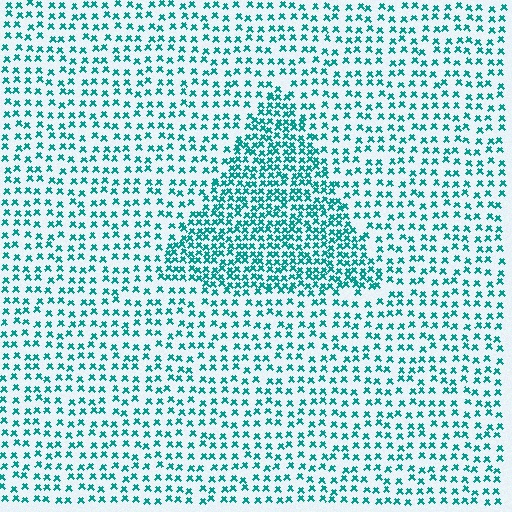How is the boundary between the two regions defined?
The boundary is defined by a change in element density (approximately 2.0x ratio). All elements are the same color, size, and shape.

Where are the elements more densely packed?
The elements are more densely packed inside the triangle boundary.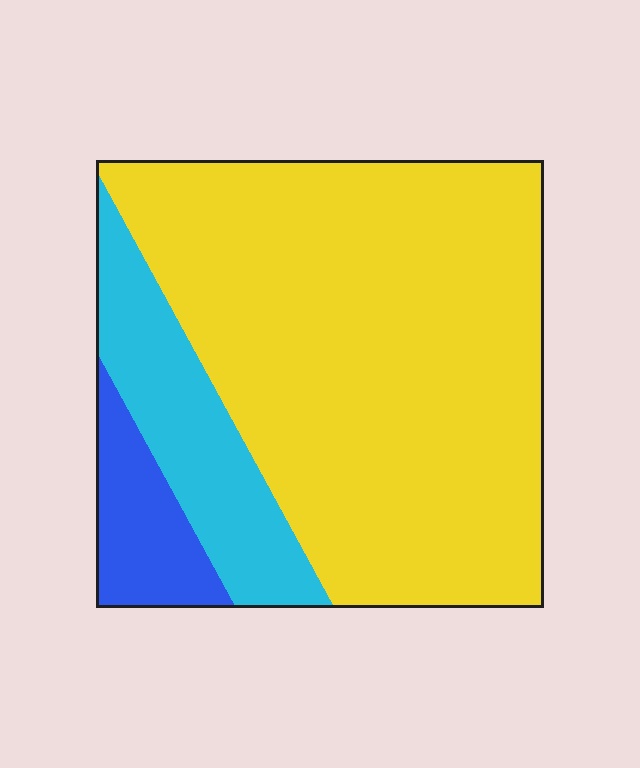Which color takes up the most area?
Yellow, at roughly 75%.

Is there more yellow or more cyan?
Yellow.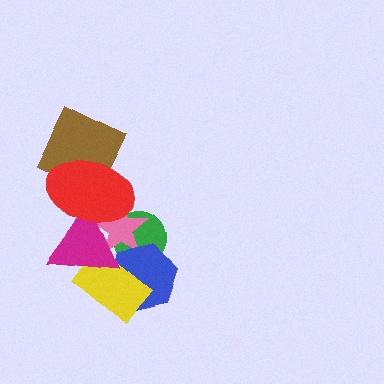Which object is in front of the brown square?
The red ellipse is in front of the brown square.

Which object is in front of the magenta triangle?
The red ellipse is in front of the magenta triangle.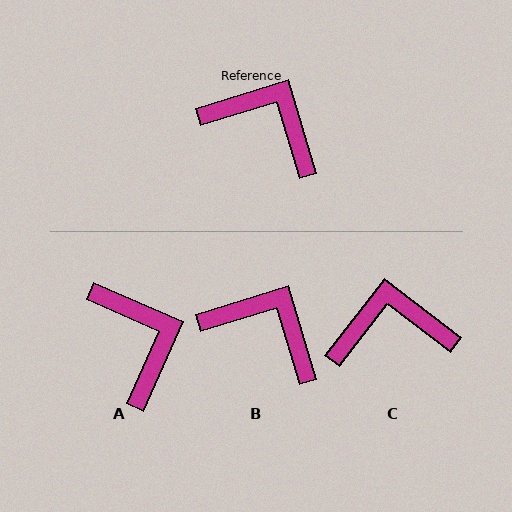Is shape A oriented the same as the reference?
No, it is off by about 41 degrees.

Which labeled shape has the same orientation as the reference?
B.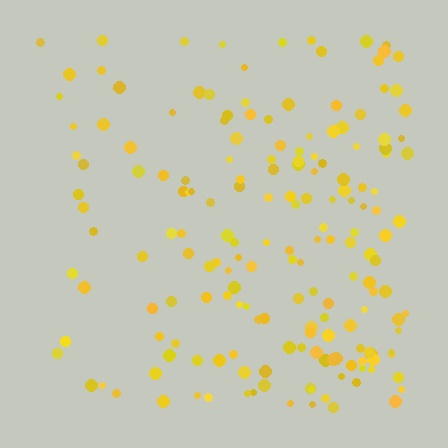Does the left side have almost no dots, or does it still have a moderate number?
Still a moderate number, just noticeably fewer than the right.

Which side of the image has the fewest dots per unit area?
The left.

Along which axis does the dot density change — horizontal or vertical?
Horizontal.